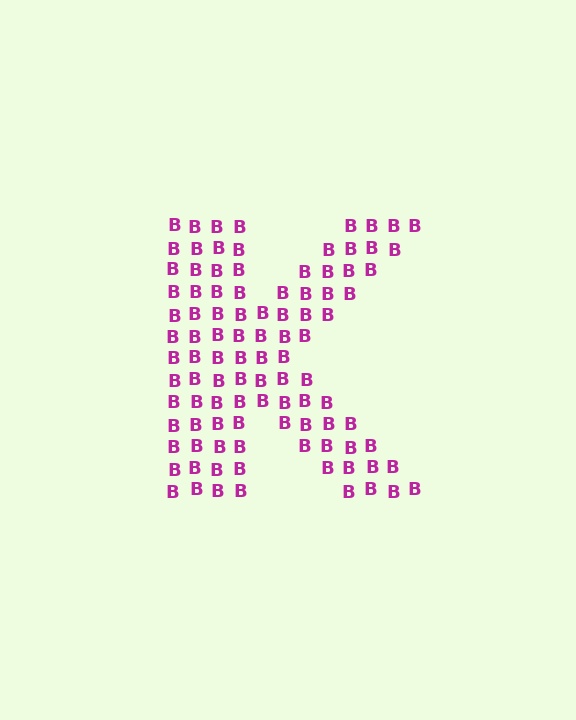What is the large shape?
The large shape is the letter K.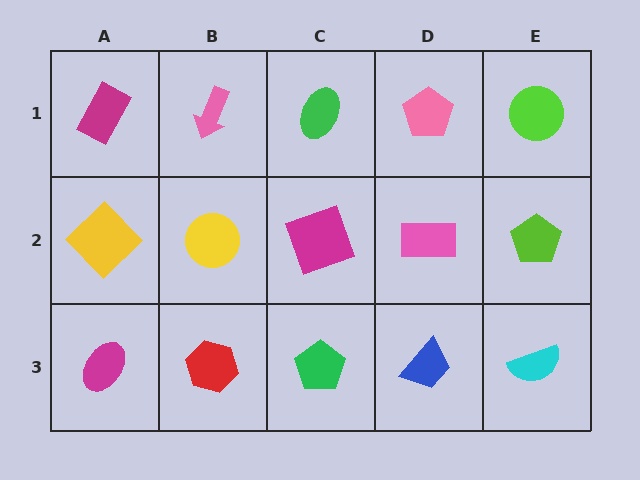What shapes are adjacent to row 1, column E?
A lime pentagon (row 2, column E), a pink pentagon (row 1, column D).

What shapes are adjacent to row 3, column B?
A yellow circle (row 2, column B), a magenta ellipse (row 3, column A), a green pentagon (row 3, column C).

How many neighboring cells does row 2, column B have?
4.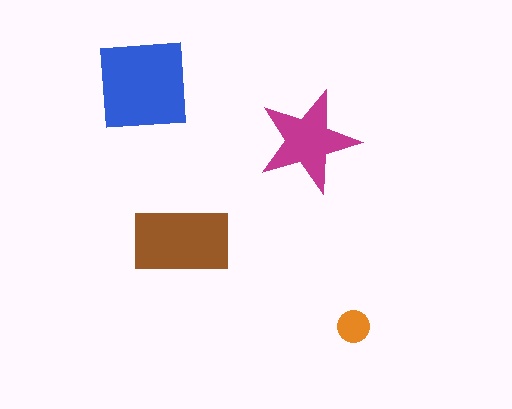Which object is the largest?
The blue square.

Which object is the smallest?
The orange circle.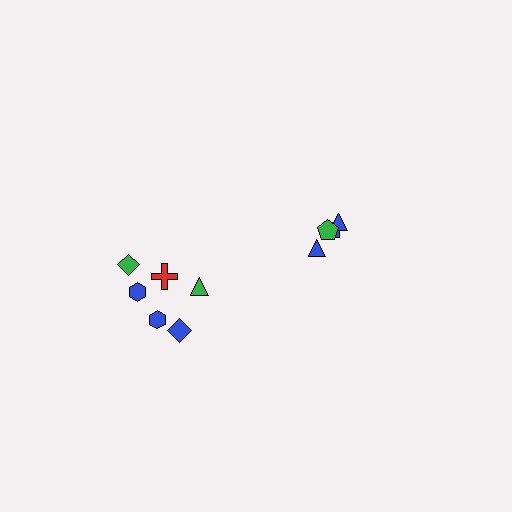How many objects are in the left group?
There are 6 objects.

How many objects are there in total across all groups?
There are 10 objects.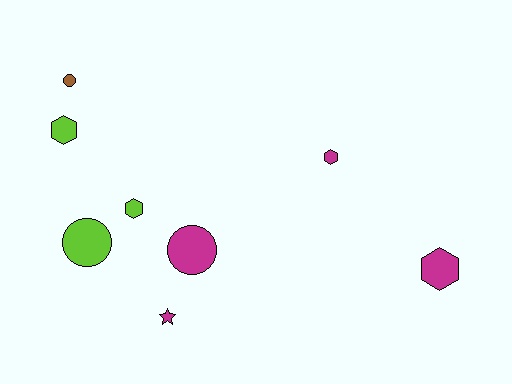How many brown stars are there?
There are no brown stars.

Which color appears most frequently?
Magenta, with 4 objects.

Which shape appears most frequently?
Hexagon, with 4 objects.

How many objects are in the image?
There are 8 objects.